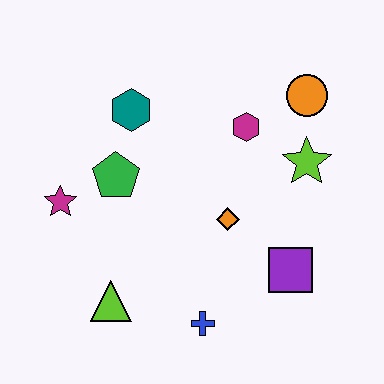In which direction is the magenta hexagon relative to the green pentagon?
The magenta hexagon is to the right of the green pentagon.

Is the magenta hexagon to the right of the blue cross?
Yes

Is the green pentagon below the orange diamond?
No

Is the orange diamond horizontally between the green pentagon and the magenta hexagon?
Yes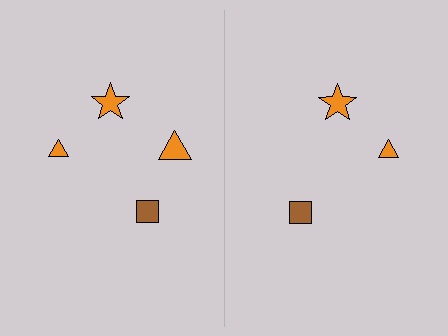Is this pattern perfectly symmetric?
No, the pattern is not perfectly symmetric. A orange triangle is missing from the right side.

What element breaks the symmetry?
A orange triangle is missing from the right side.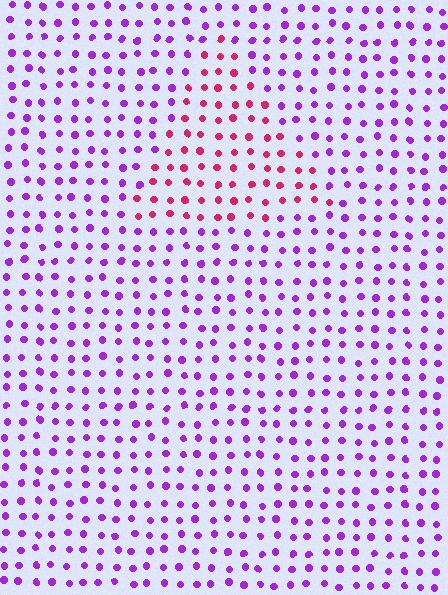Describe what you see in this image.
The image is filled with small purple elements in a uniform arrangement. A triangle-shaped region is visible where the elements are tinted to a slightly different hue, forming a subtle color boundary.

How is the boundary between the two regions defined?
The boundary is defined purely by a slight shift in hue (about 55 degrees). Spacing, size, and orientation are identical on both sides.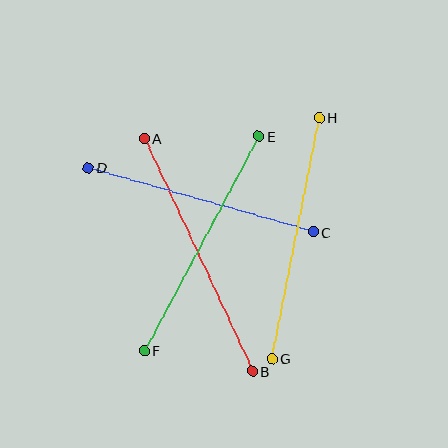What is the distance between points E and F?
The distance is approximately 243 pixels.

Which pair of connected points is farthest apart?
Points A and B are farthest apart.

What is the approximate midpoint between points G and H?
The midpoint is at approximately (296, 238) pixels.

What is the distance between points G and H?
The distance is approximately 245 pixels.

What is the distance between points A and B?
The distance is approximately 256 pixels.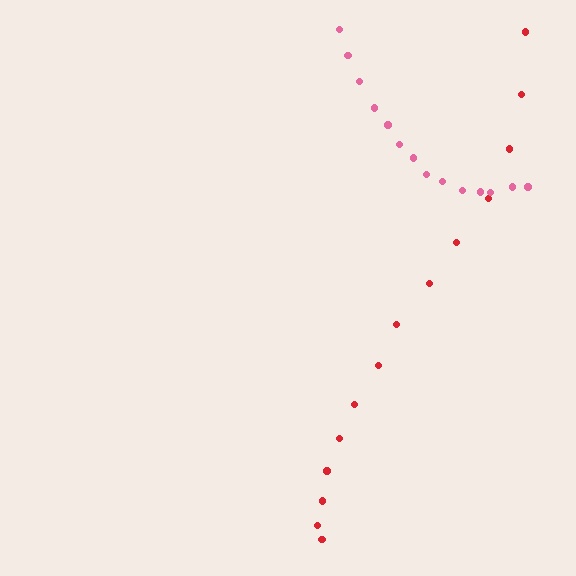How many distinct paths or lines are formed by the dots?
There are 2 distinct paths.